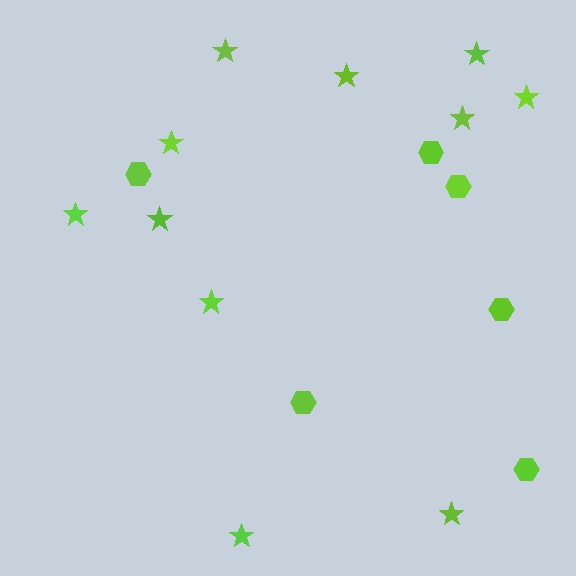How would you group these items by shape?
There are 2 groups: one group of hexagons (6) and one group of stars (11).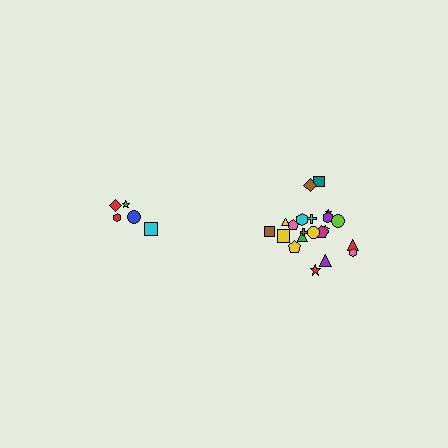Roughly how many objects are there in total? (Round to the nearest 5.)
Roughly 25 objects in total.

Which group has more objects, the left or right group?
The right group.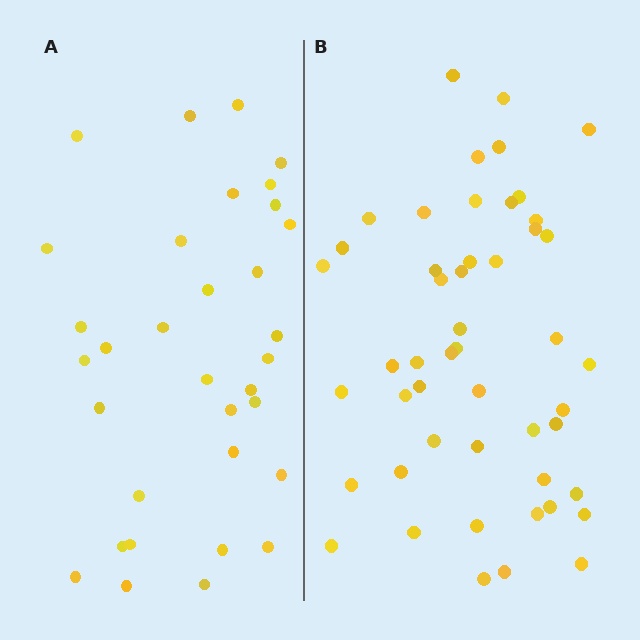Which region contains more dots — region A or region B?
Region B (the right region) has more dots.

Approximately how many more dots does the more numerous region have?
Region B has approximately 15 more dots than region A.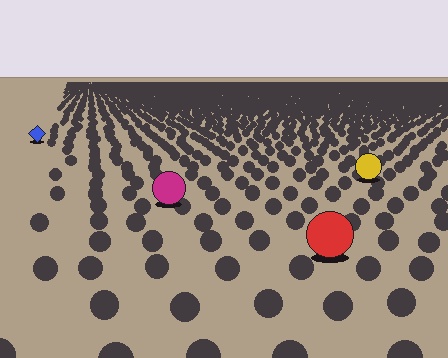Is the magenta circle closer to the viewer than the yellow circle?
Yes. The magenta circle is closer — you can tell from the texture gradient: the ground texture is coarser near it.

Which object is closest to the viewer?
The red circle is closest. The texture marks near it are larger and more spread out.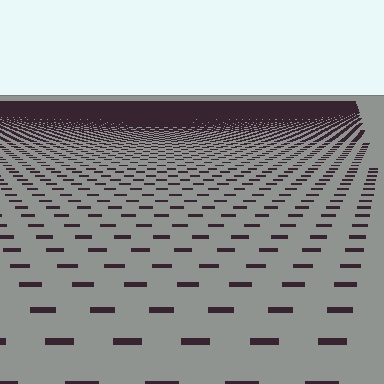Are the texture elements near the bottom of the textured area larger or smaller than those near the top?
Larger. Near the bottom, elements are closer to the viewer and appear at a bigger on-screen size.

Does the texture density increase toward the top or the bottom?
Density increases toward the top.